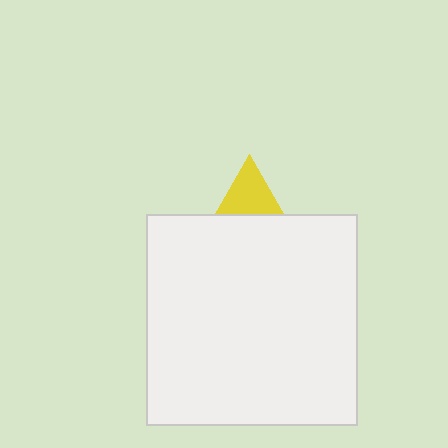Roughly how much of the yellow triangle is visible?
A small part of it is visible (roughly 43%).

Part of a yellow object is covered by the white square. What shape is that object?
It is a triangle.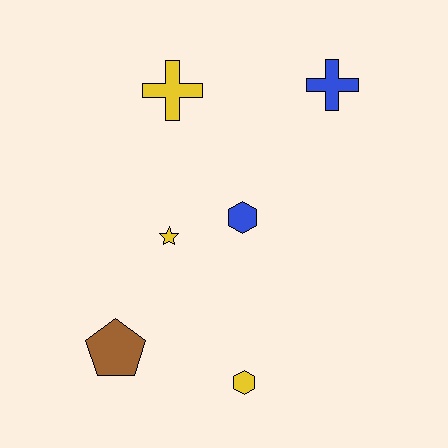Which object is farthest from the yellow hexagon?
The blue cross is farthest from the yellow hexagon.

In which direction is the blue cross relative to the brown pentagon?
The blue cross is above the brown pentagon.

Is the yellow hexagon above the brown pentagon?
No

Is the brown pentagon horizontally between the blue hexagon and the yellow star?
No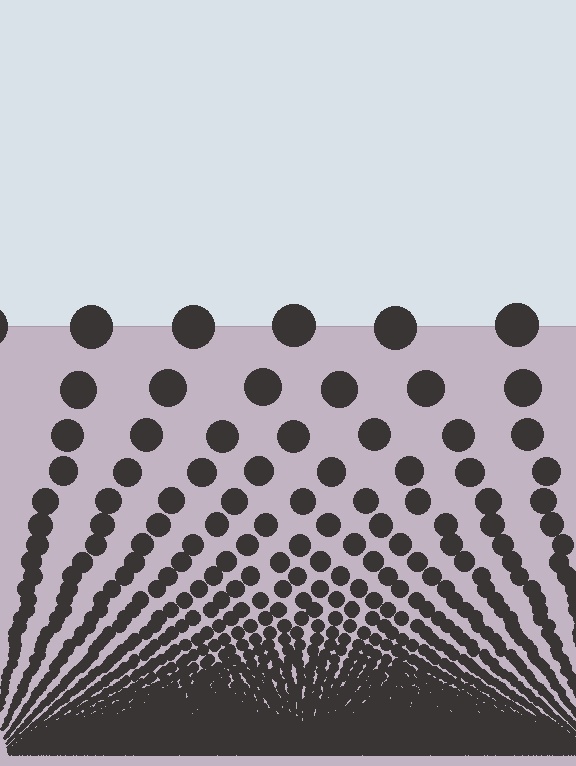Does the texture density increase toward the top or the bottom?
Density increases toward the bottom.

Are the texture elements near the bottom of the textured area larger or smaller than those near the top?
Smaller. The gradient is inverted — elements near the bottom are smaller and denser.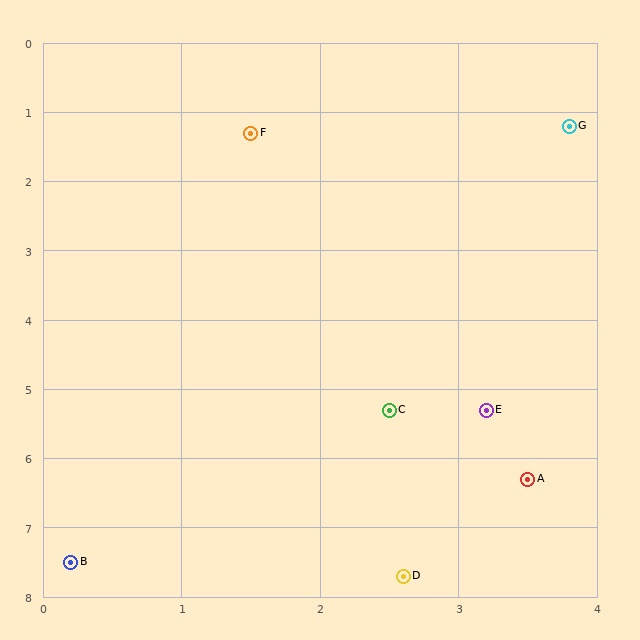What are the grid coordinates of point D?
Point D is at approximately (2.6, 7.7).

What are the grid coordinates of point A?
Point A is at approximately (3.5, 6.3).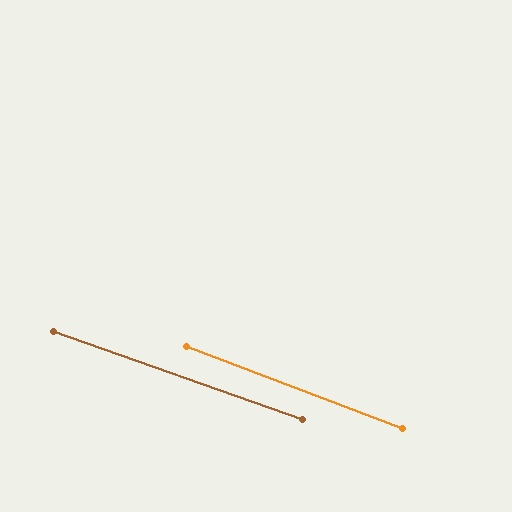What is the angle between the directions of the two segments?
Approximately 1 degree.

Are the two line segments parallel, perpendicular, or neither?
Parallel — their directions differ by only 1.3°.